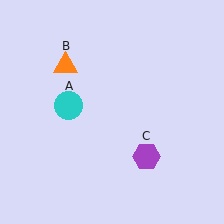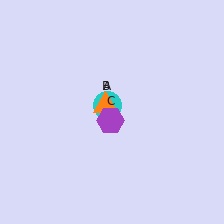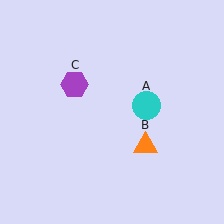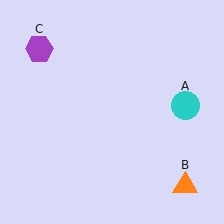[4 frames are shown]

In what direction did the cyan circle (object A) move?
The cyan circle (object A) moved right.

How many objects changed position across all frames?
3 objects changed position: cyan circle (object A), orange triangle (object B), purple hexagon (object C).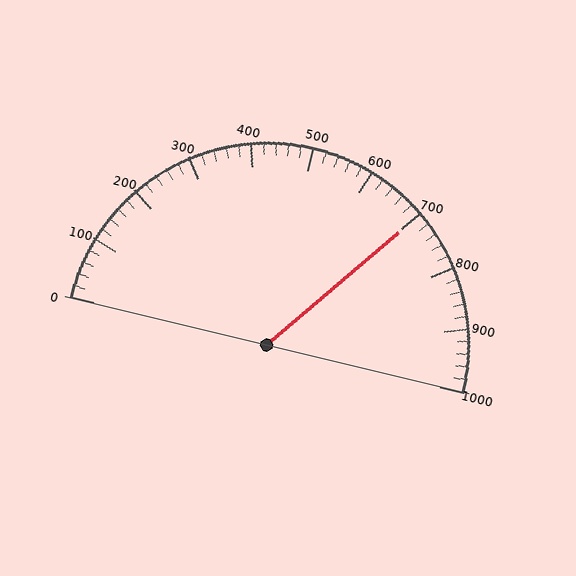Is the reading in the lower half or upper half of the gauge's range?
The reading is in the upper half of the range (0 to 1000).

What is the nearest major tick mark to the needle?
The nearest major tick mark is 700.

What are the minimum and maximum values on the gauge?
The gauge ranges from 0 to 1000.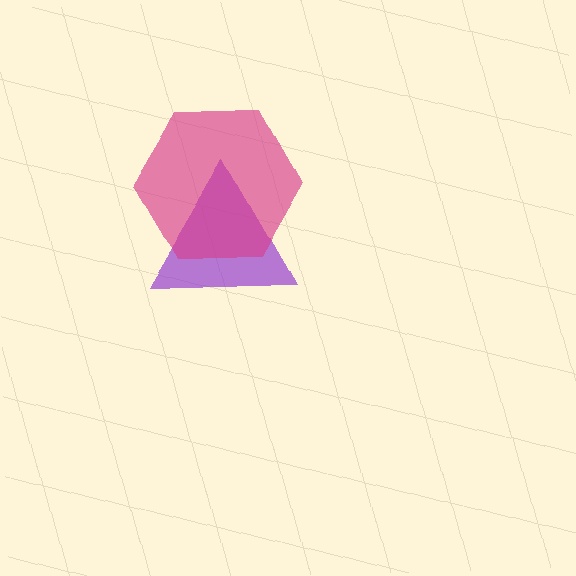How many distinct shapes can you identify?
There are 2 distinct shapes: a purple triangle, a magenta hexagon.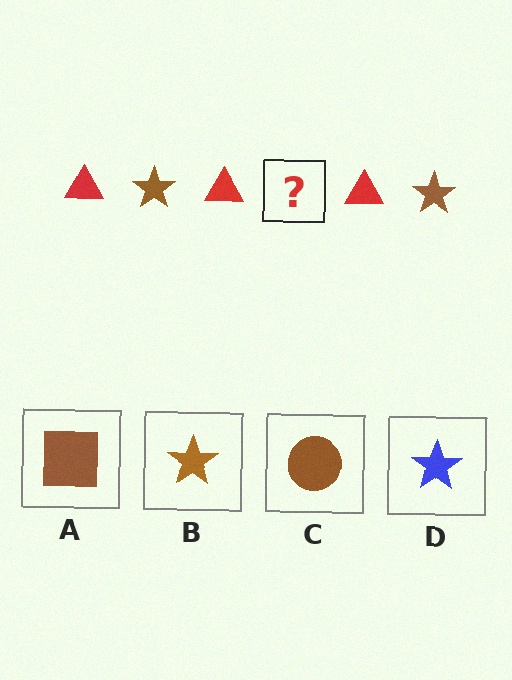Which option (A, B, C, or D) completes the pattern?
B.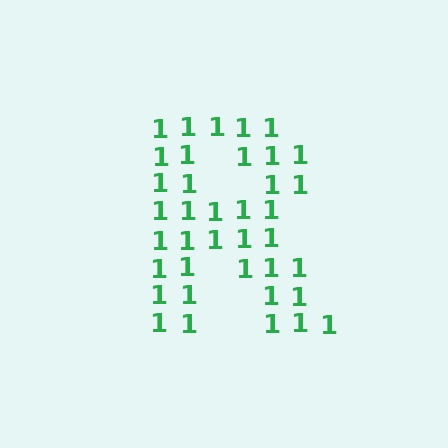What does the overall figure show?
The overall figure shows the letter R.